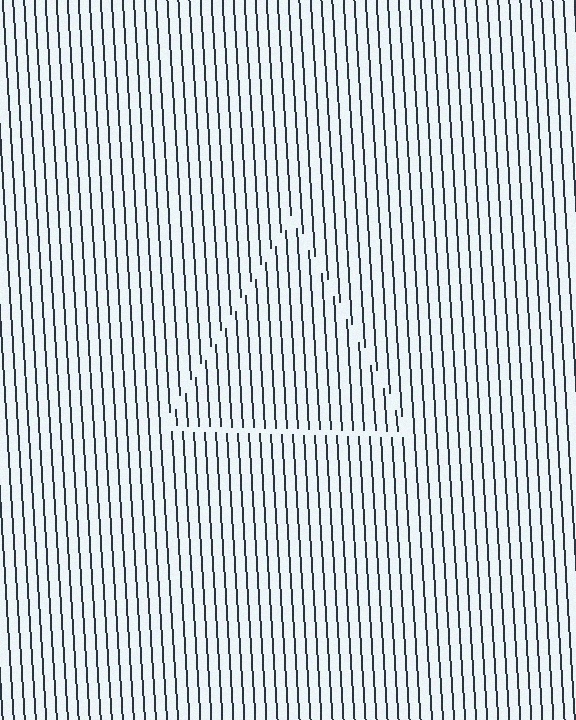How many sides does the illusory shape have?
3 sides — the line-ends trace a triangle.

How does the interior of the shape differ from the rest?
The interior of the shape contains the same grating, shifted by half a period — the contour is defined by the phase discontinuity where line-ends from the inner and outer gratings abut.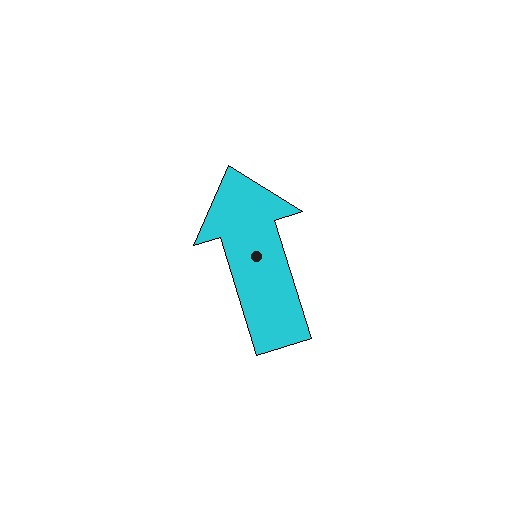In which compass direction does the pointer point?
North.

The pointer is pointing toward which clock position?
Roughly 11 o'clock.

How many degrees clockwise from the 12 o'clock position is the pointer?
Approximately 343 degrees.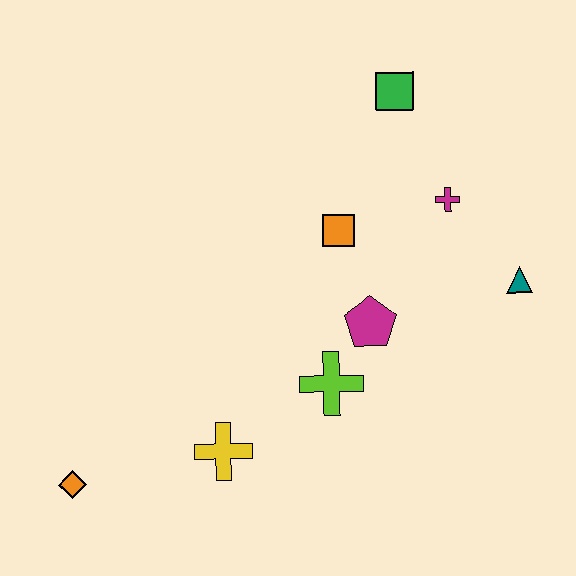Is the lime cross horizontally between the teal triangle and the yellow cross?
Yes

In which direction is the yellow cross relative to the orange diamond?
The yellow cross is to the right of the orange diamond.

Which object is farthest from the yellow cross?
The green square is farthest from the yellow cross.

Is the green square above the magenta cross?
Yes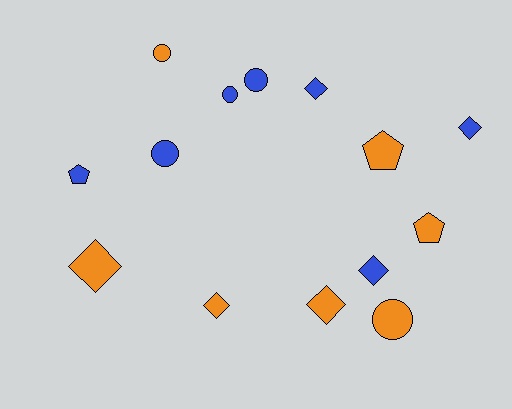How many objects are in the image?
There are 14 objects.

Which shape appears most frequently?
Diamond, with 6 objects.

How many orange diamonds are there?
There are 3 orange diamonds.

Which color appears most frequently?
Orange, with 7 objects.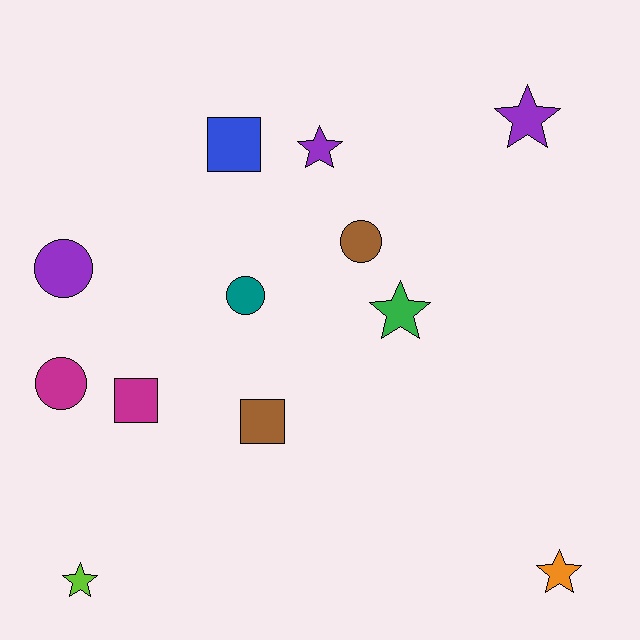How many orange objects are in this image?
There is 1 orange object.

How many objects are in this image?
There are 12 objects.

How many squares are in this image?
There are 3 squares.